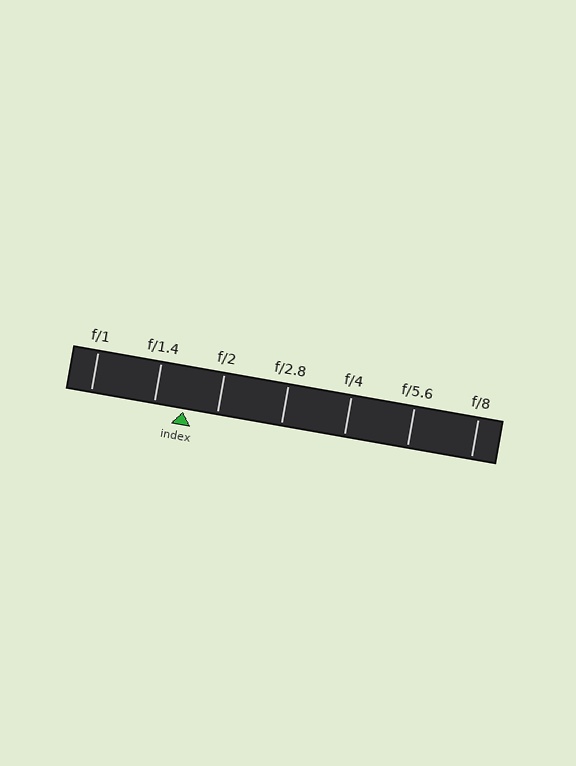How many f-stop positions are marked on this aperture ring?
There are 7 f-stop positions marked.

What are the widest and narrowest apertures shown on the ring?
The widest aperture shown is f/1 and the narrowest is f/8.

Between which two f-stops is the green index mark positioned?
The index mark is between f/1.4 and f/2.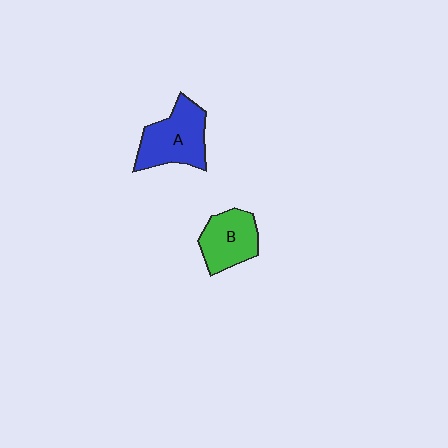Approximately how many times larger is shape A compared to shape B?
Approximately 1.3 times.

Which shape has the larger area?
Shape A (blue).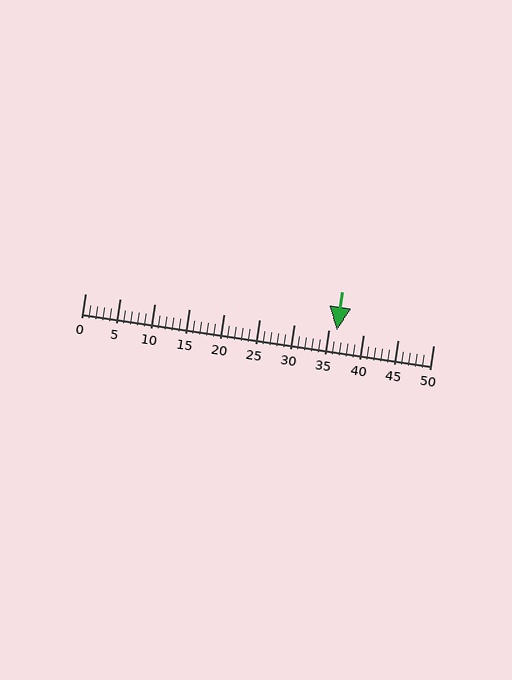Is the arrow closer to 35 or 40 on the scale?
The arrow is closer to 35.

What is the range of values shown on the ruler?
The ruler shows values from 0 to 50.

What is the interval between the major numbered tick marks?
The major tick marks are spaced 5 units apart.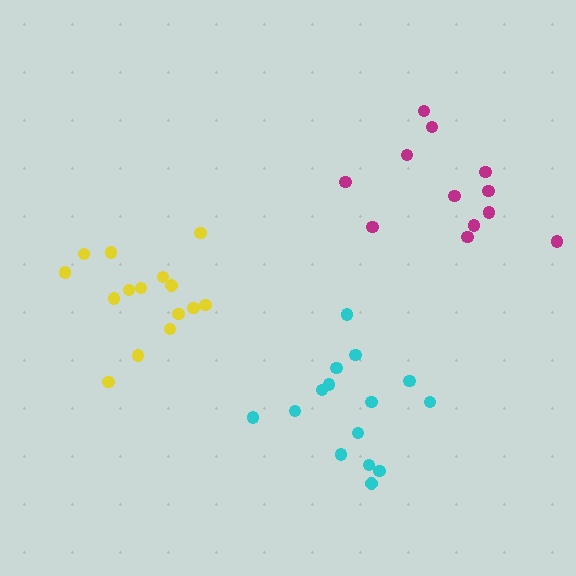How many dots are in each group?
Group 1: 15 dots, Group 2: 12 dots, Group 3: 15 dots (42 total).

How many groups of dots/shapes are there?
There are 3 groups.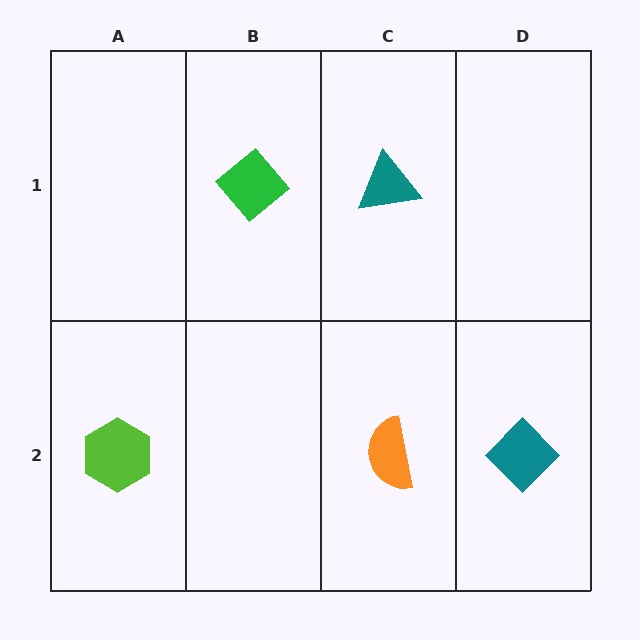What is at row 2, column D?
A teal diamond.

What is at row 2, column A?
A lime hexagon.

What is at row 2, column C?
An orange semicircle.